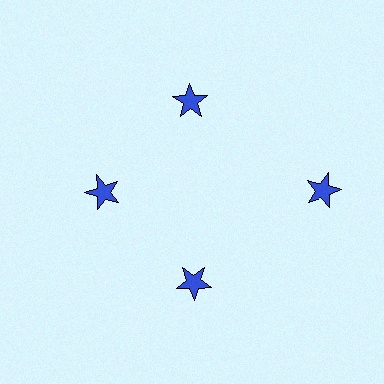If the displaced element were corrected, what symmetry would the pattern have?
It would have 4-fold rotational symmetry — the pattern would map onto itself every 90 degrees.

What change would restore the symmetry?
The symmetry would be restored by moving it inward, back onto the ring so that all 4 stars sit at equal angles and equal distance from the center.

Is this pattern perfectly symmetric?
No. The 4 blue stars are arranged in a ring, but one element near the 3 o'clock position is pushed outward from the center, breaking the 4-fold rotational symmetry.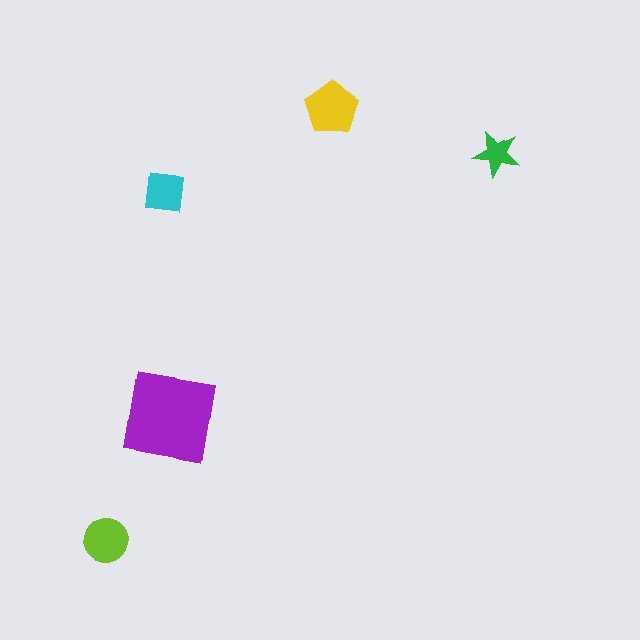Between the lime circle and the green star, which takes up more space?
The lime circle.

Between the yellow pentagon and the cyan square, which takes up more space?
The yellow pentagon.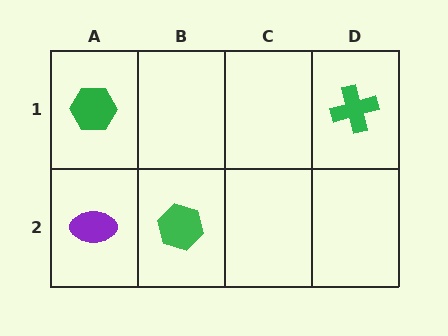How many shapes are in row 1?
2 shapes.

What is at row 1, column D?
A green cross.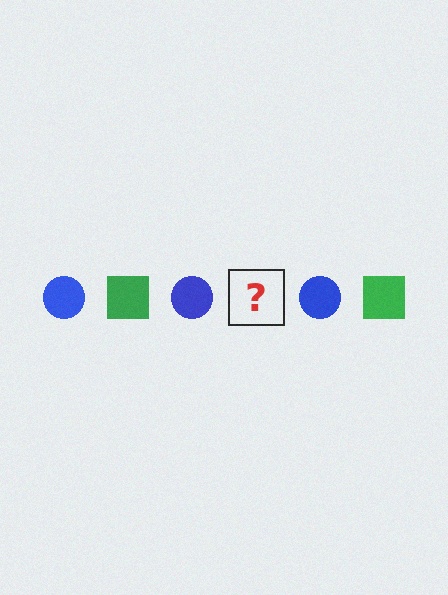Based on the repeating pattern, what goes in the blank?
The blank should be a green square.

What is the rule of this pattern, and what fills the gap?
The rule is that the pattern alternates between blue circle and green square. The gap should be filled with a green square.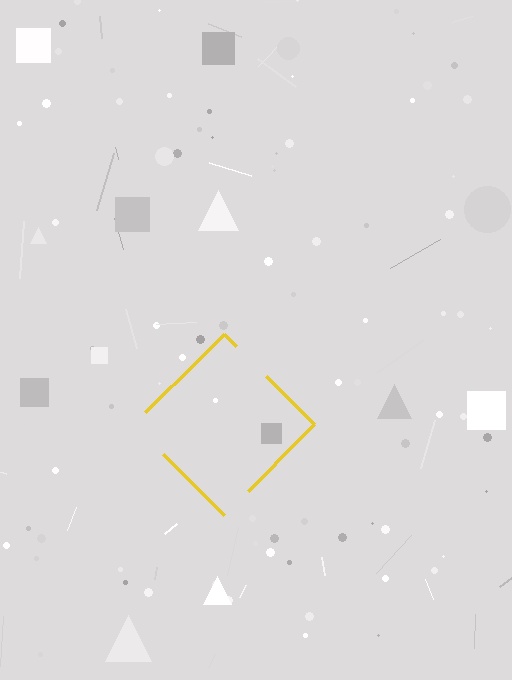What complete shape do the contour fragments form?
The contour fragments form a diamond.